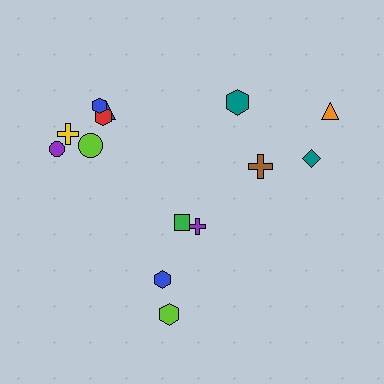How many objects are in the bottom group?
There are 4 objects.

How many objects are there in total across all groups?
There are 14 objects.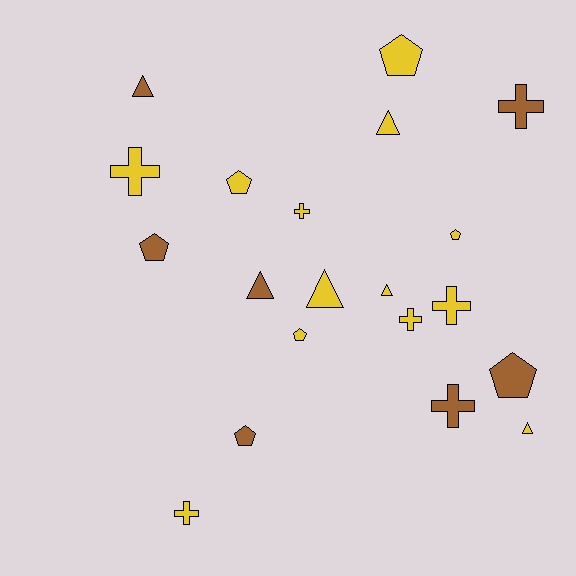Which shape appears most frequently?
Cross, with 7 objects.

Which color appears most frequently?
Yellow, with 13 objects.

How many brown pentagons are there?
There are 3 brown pentagons.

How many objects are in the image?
There are 20 objects.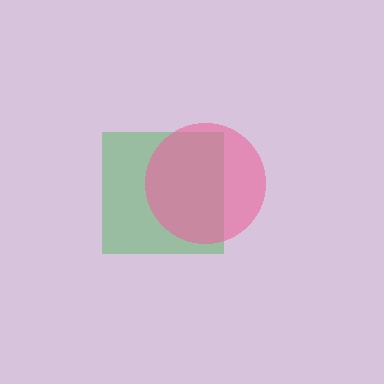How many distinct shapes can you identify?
There are 2 distinct shapes: a green square, a pink circle.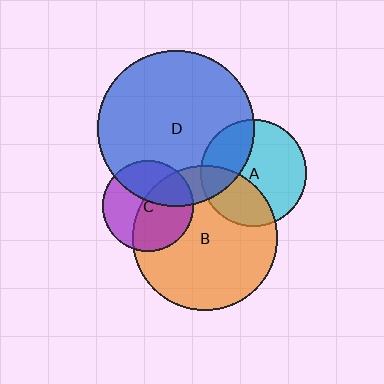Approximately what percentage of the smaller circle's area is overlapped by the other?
Approximately 40%.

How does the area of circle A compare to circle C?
Approximately 1.4 times.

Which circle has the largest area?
Circle D (blue).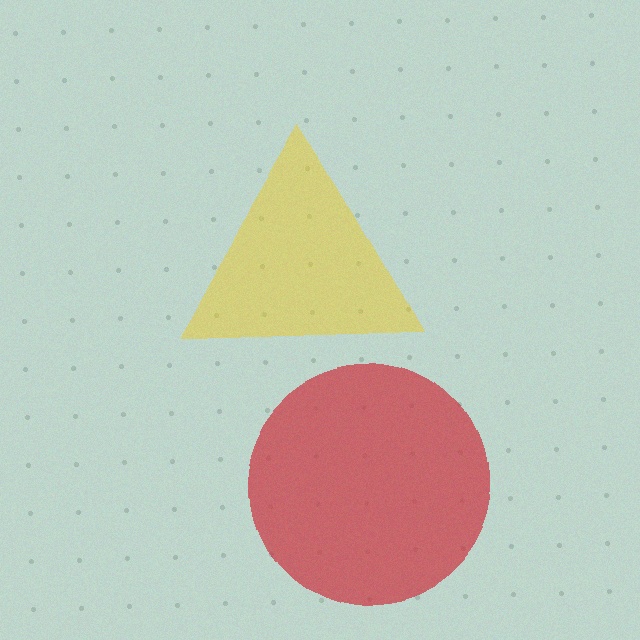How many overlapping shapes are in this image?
There are 2 overlapping shapes in the image.